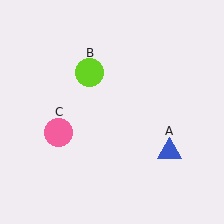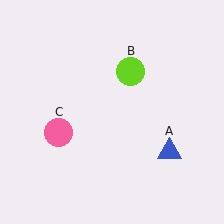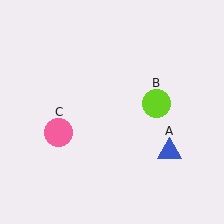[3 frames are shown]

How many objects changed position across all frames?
1 object changed position: lime circle (object B).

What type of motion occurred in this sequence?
The lime circle (object B) rotated clockwise around the center of the scene.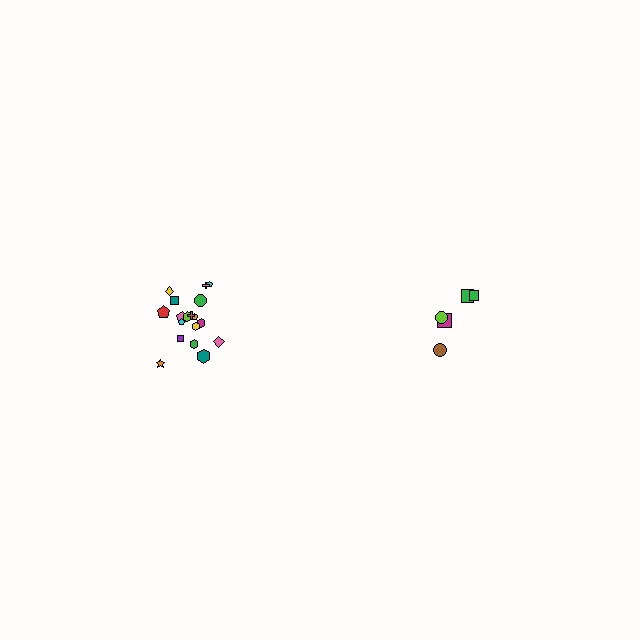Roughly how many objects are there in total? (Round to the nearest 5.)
Roughly 25 objects in total.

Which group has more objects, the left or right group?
The left group.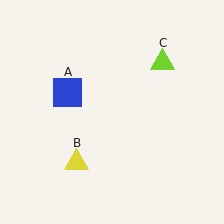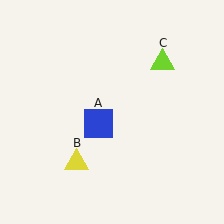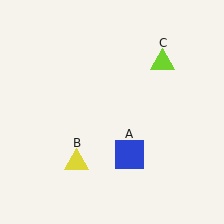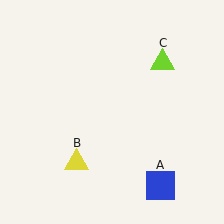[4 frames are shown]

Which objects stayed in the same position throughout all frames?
Yellow triangle (object B) and lime triangle (object C) remained stationary.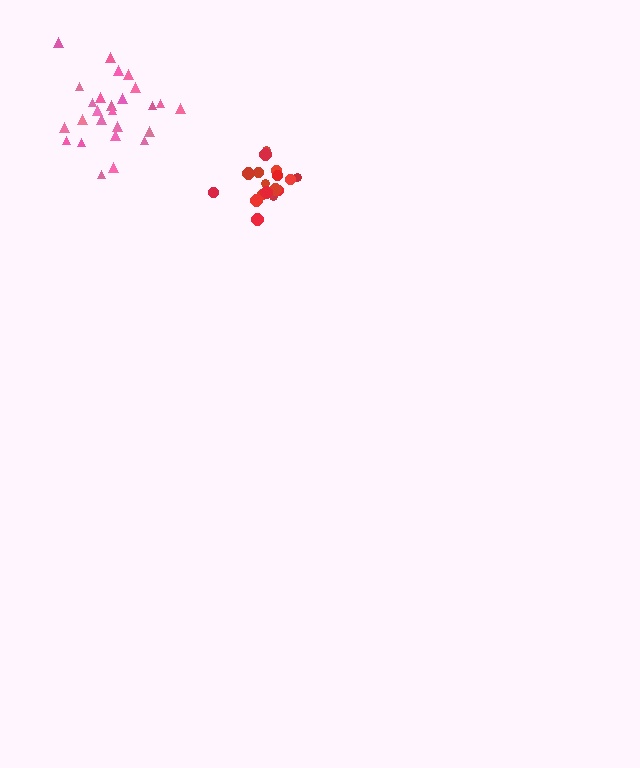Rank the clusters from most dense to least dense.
red, pink.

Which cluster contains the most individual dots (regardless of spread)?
Pink (26).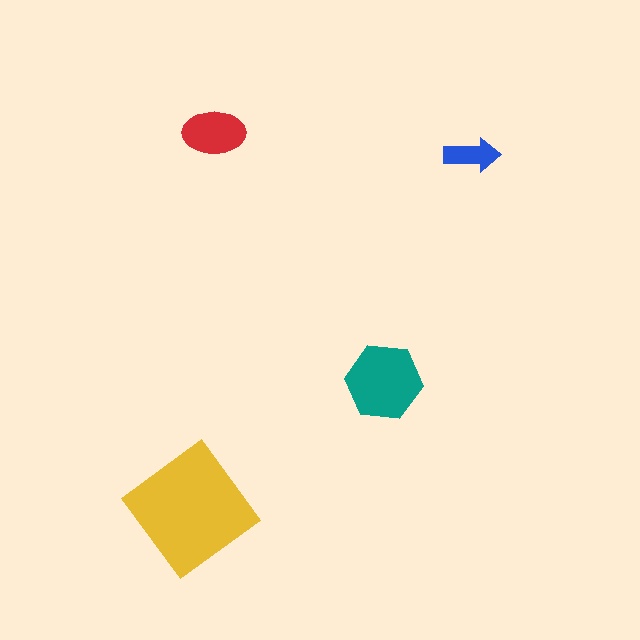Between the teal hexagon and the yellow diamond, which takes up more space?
The yellow diamond.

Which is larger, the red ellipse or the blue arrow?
The red ellipse.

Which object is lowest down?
The yellow diamond is bottommost.